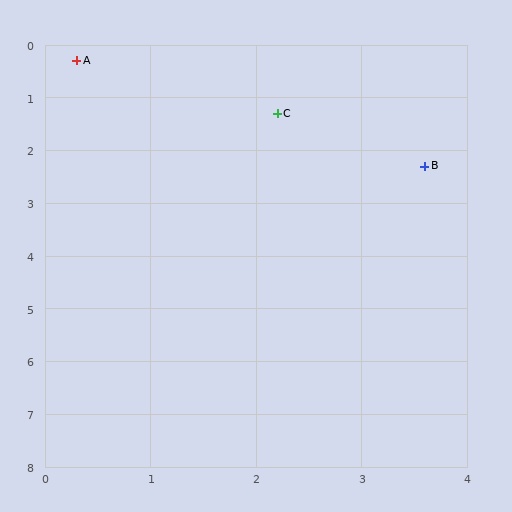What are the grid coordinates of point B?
Point B is at approximately (3.6, 2.3).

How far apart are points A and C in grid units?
Points A and C are about 2.1 grid units apart.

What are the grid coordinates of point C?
Point C is at approximately (2.2, 1.3).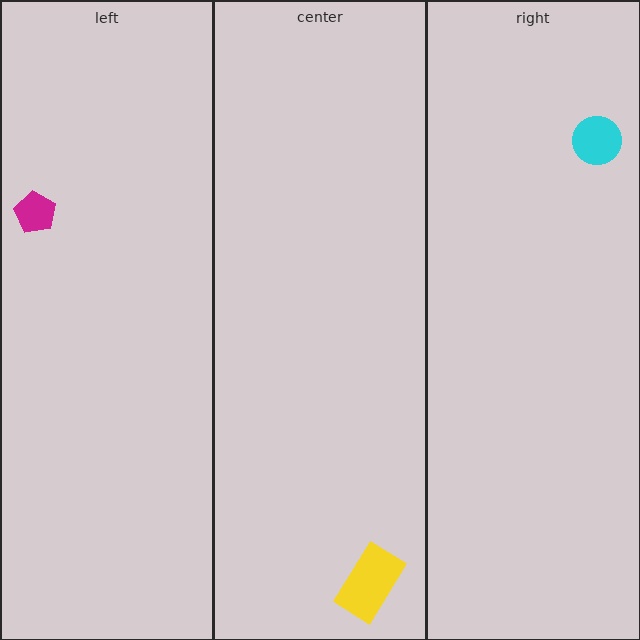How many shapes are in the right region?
1.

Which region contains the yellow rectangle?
The center region.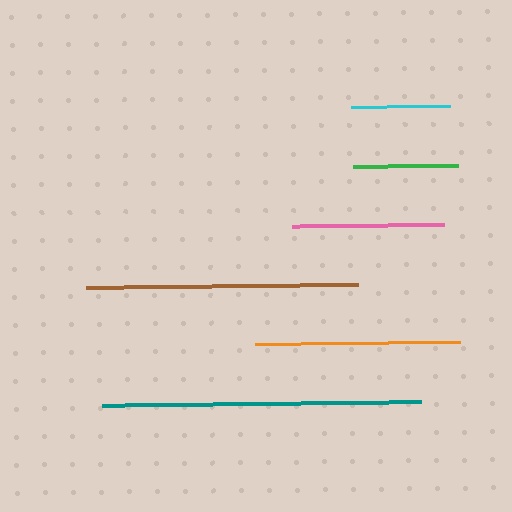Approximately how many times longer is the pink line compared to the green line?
The pink line is approximately 1.4 times the length of the green line.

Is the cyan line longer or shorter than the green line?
The green line is longer than the cyan line.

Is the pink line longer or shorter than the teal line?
The teal line is longer than the pink line.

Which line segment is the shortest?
The cyan line is the shortest at approximately 99 pixels.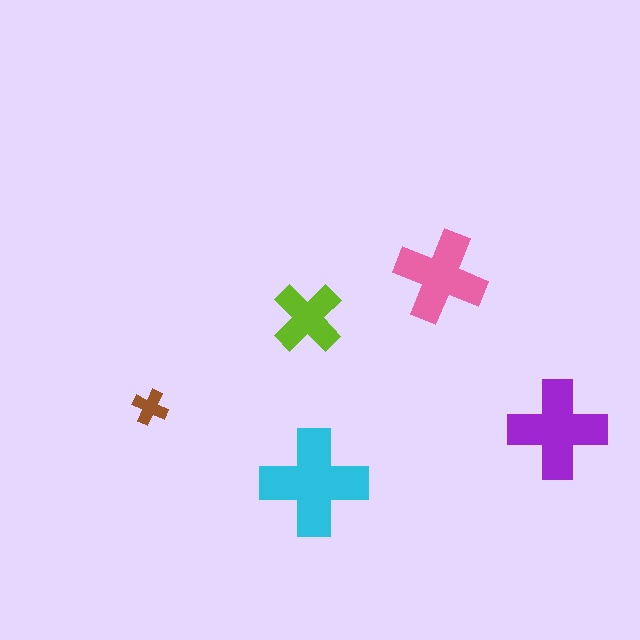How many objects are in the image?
There are 5 objects in the image.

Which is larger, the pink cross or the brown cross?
The pink one.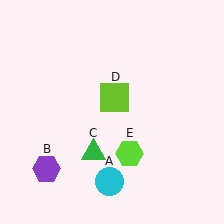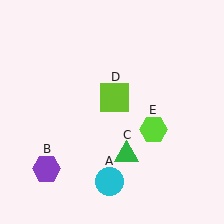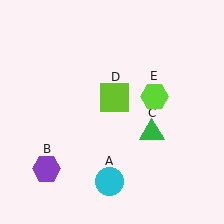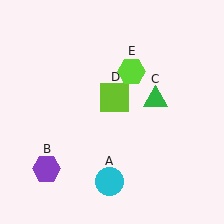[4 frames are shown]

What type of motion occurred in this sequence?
The green triangle (object C), lime hexagon (object E) rotated counterclockwise around the center of the scene.